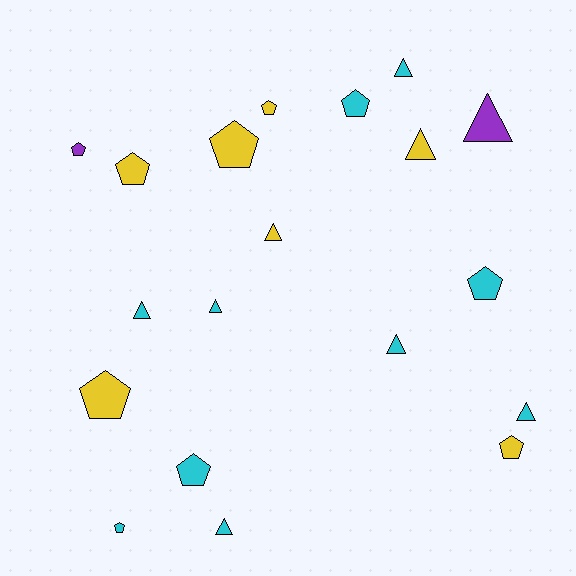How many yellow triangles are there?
There are 2 yellow triangles.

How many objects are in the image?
There are 19 objects.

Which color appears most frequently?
Cyan, with 10 objects.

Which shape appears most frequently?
Pentagon, with 10 objects.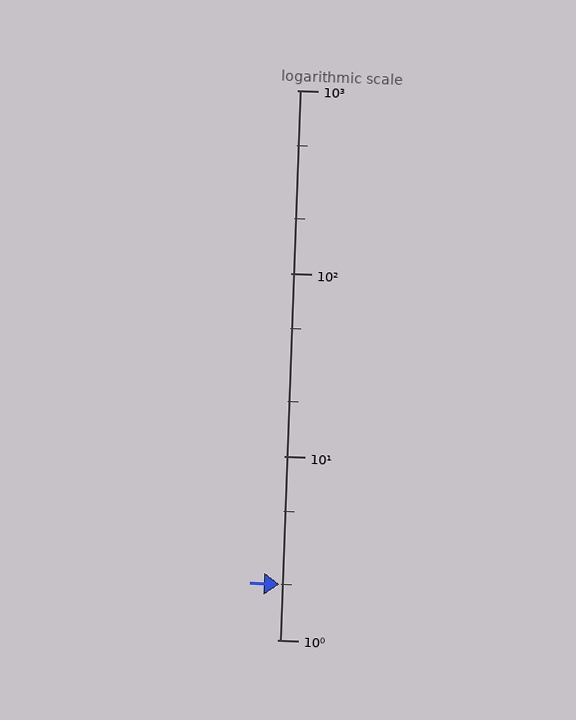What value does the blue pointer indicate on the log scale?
The pointer indicates approximately 2.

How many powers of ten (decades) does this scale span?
The scale spans 3 decades, from 1 to 1000.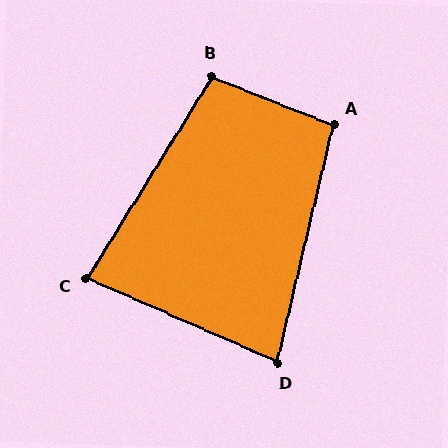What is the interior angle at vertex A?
Approximately 98 degrees (obtuse).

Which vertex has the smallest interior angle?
D, at approximately 80 degrees.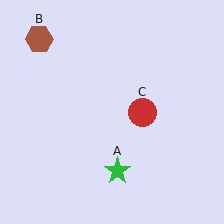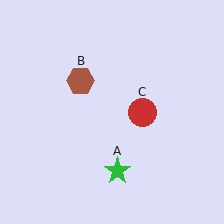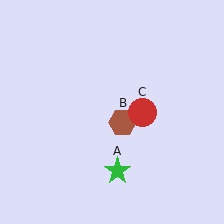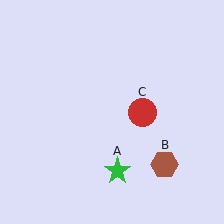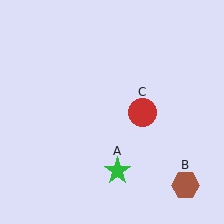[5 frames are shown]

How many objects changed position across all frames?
1 object changed position: brown hexagon (object B).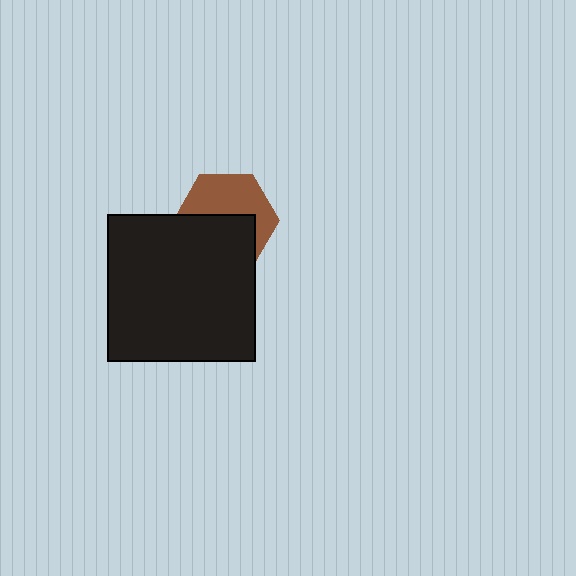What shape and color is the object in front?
The object in front is a black square.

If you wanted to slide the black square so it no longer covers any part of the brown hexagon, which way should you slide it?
Slide it down — that is the most direct way to separate the two shapes.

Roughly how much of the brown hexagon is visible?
About half of it is visible (roughly 49%).